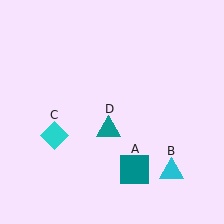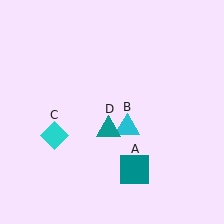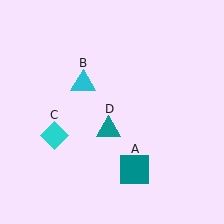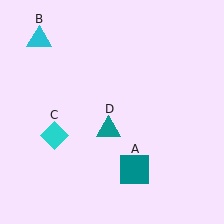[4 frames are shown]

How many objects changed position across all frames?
1 object changed position: cyan triangle (object B).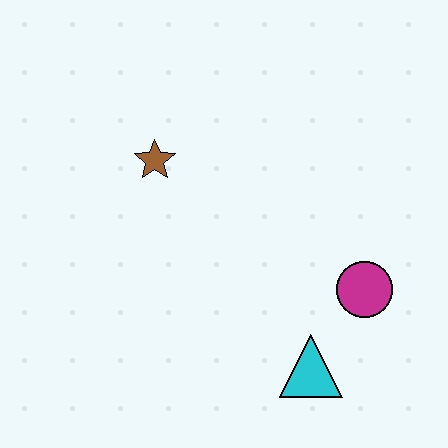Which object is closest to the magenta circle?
The cyan triangle is closest to the magenta circle.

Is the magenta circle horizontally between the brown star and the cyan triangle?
No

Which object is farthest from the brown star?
The cyan triangle is farthest from the brown star.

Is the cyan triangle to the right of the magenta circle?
No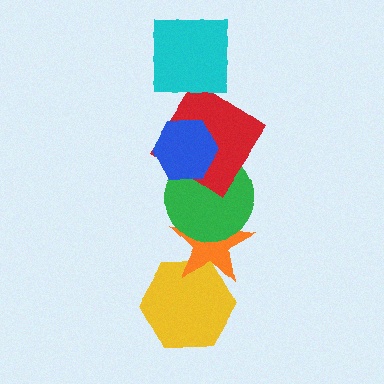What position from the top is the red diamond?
The red diamond is 3rd from the top.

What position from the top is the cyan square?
The cyan square is 1st from the top.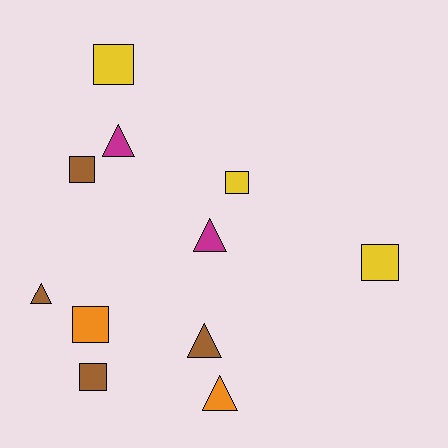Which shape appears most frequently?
Square, with 6 objects.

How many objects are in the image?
There are 11 objects.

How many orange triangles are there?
There is 1 orange triangle.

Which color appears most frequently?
Brown, with 4 objects.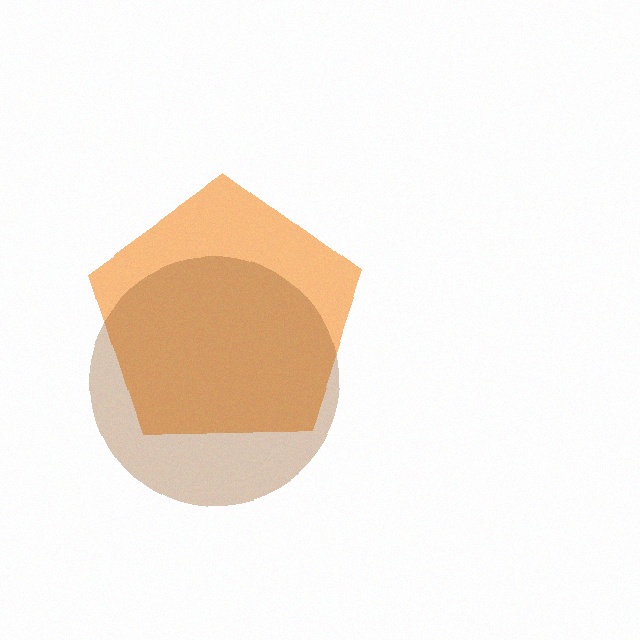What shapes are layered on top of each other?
The layered shapes are: an orange pentagon, a brown circle.